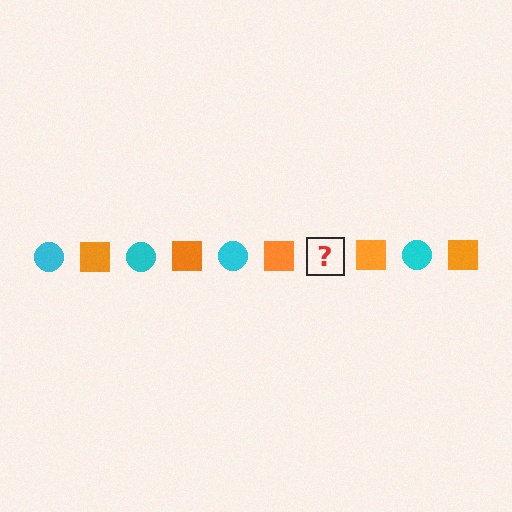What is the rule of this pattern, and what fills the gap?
The rule is that the pattern alternates between cyan circle and orange square. The gap should be filled with a cyan circle.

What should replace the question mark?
The question mark should be replaced with a cyan circle.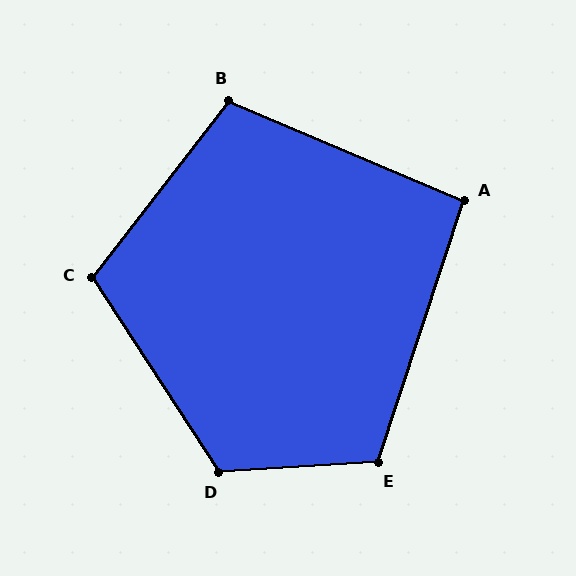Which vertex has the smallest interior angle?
A, at approximately 95 degrees.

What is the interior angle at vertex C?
Approximately 109 degrees (obtuse).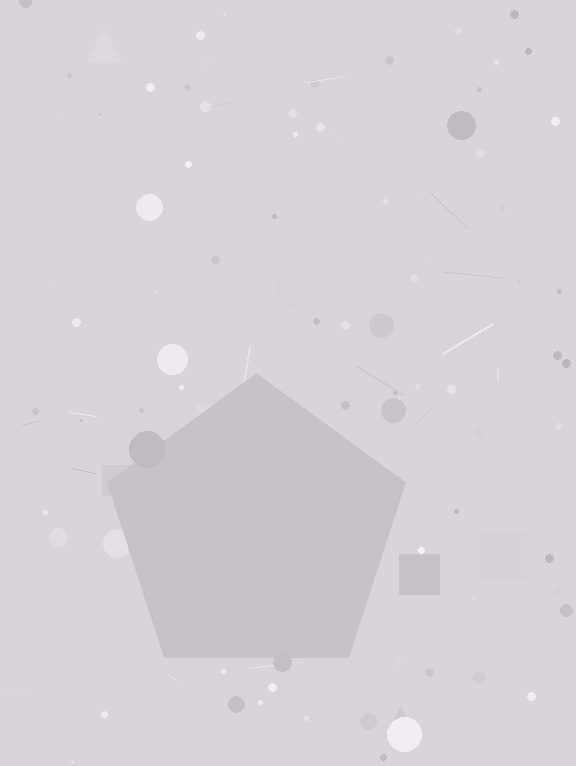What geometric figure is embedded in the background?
A pentagon is embedded in the background.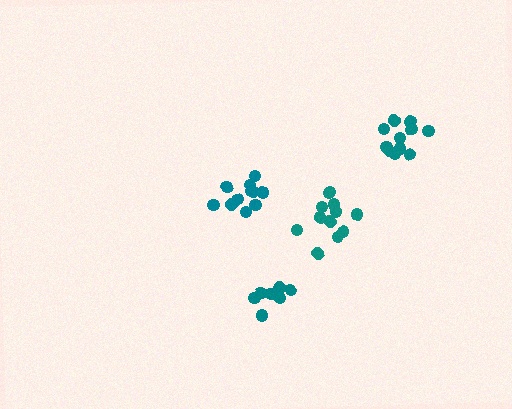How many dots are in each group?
Group 1: 7 dots, Group 2: 12 dots, Group 3: 11 dots, Group 4: 12 dots (42 total).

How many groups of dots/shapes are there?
There are 4 groups.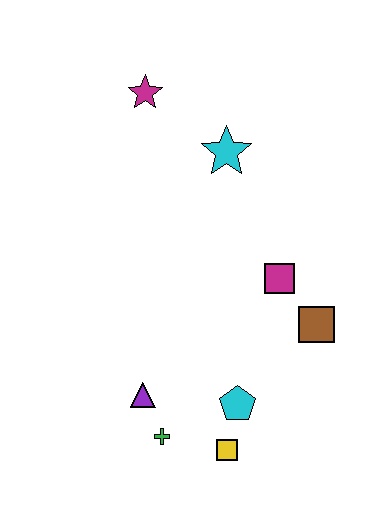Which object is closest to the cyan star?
The magenta star is closest to the cyan star.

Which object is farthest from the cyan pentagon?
The magenta star is farthest from the cyan pentagon.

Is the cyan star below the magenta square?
No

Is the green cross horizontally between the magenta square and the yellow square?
No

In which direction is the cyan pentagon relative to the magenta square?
The cyan pentagon is below the magenta square.